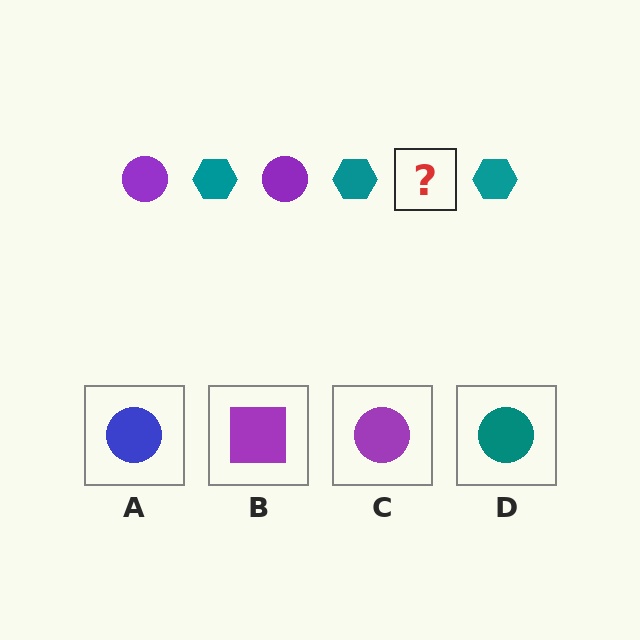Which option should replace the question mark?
Option C.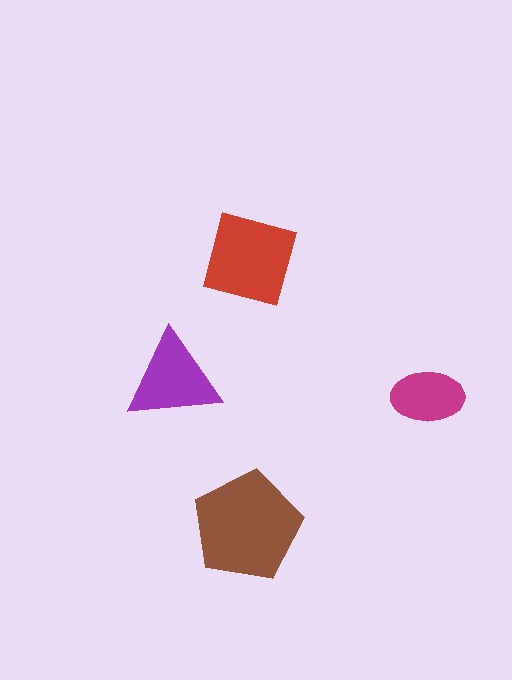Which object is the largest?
The brown pentagon.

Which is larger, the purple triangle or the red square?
The red square.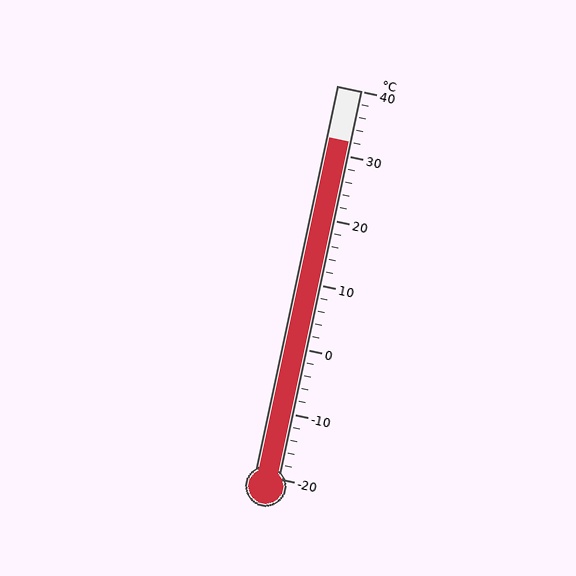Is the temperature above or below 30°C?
The temperature is above 30°C.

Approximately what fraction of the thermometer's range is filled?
The thermometer is filled to approximately 85% of its range.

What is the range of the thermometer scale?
The thermometer scale ranges from -20°C to 40°C.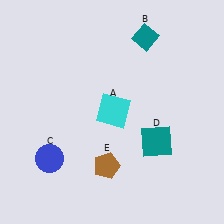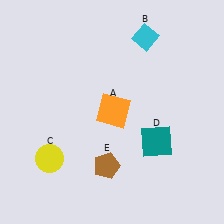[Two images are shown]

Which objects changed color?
A changed from cyan to orange. B changed from teal to cyan. C changed from blue to yellow.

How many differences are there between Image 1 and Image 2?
There are 3 differences between the two images.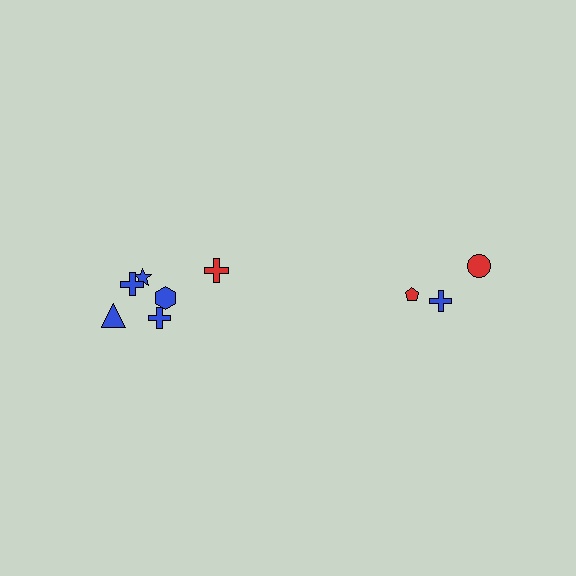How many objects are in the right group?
There are 3 objects.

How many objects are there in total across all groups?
There are 9 objects.